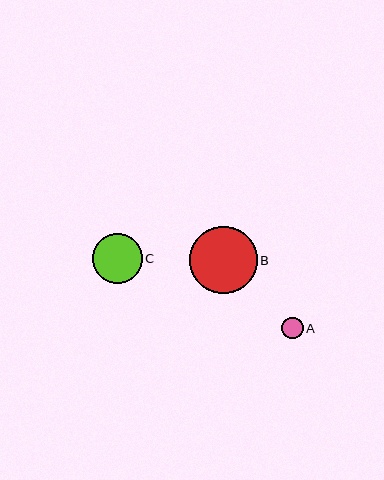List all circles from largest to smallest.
From largest to smallest: B, C, A.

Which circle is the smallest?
Circle A is the smallest with a size of approximately 22 pixels.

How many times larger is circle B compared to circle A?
Circle B is approximately 3.1 times the size of circle A.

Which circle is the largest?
Circle B is the largest with a size of approximately 67 pixels.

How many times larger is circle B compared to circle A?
Circle B is approximately 3.1 times the size of circle A.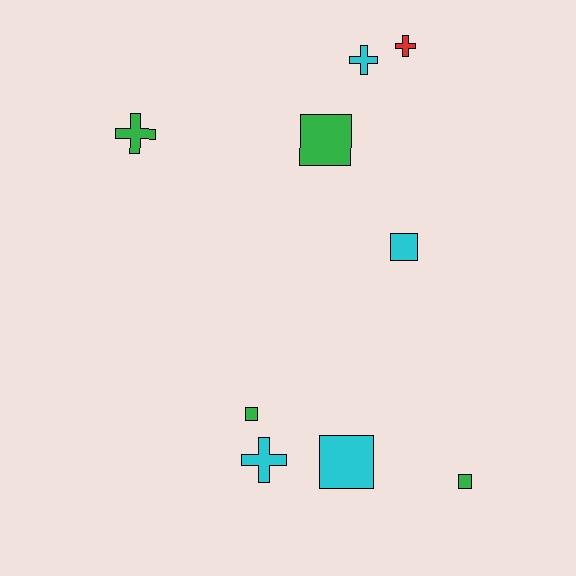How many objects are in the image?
There are 9 objects.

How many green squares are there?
There are 3 green squares.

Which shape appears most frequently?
Square, with 5 objects.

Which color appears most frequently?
Green, with 4 objects.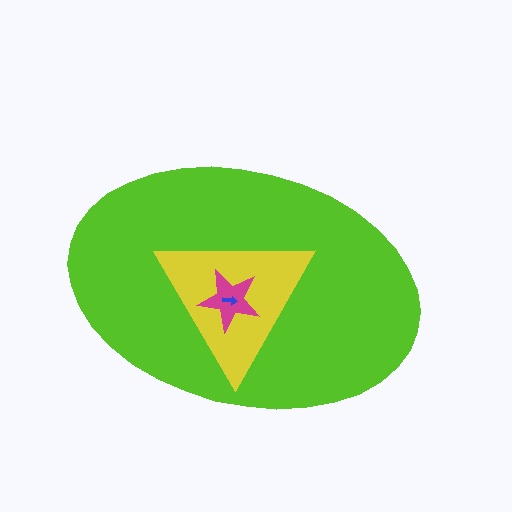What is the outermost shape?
The lime ellipse.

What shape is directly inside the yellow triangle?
The magenta star.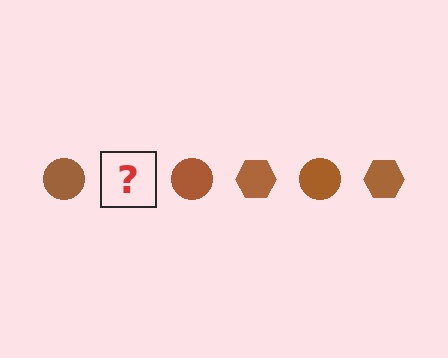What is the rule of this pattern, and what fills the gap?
The rule is that the pattern cycles through circle, hexagon shapes in brown. The gap should be filled with a brown hexagon.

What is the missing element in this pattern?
The missing element is a brown hexagon.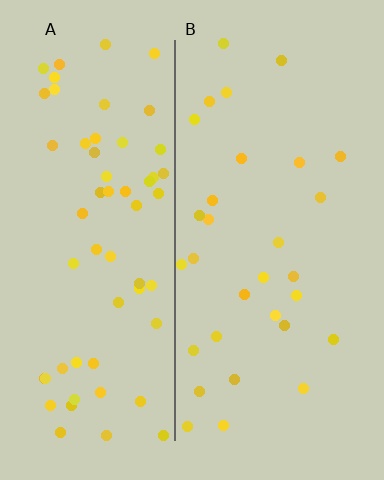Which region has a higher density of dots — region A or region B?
A (the left).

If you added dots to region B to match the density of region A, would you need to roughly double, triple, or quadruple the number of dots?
Approximately double.